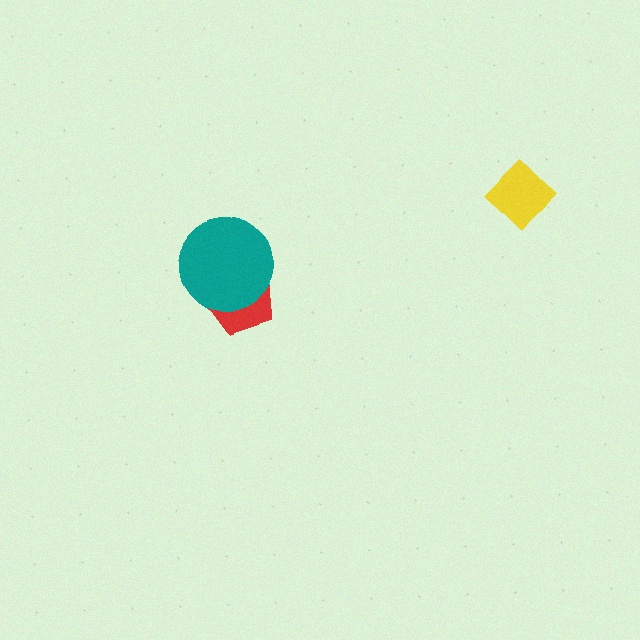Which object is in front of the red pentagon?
The teal circle is in front of the red pentagon.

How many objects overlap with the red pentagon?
1 object overlaps with the red pentagon.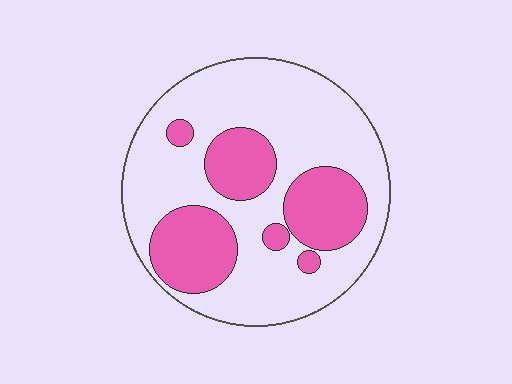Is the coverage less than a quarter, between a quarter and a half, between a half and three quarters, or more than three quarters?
Between a quarter and a half.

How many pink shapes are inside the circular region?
6.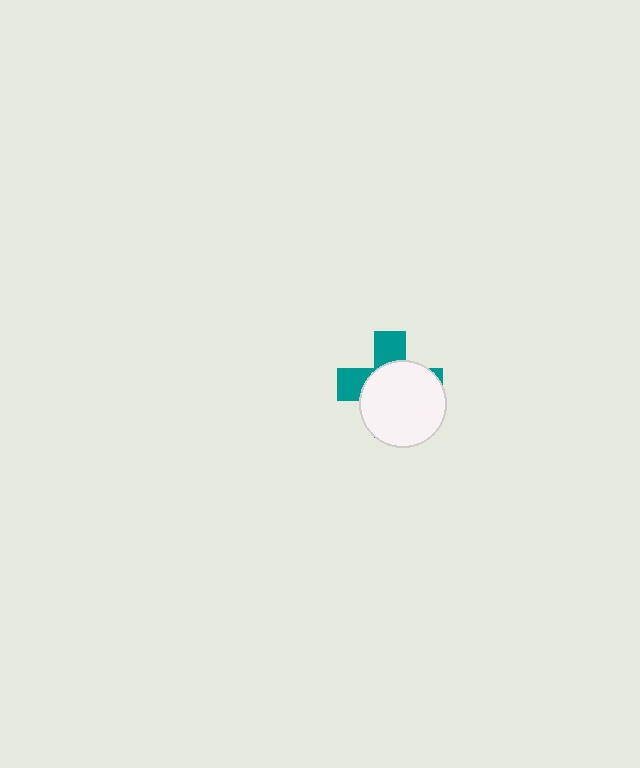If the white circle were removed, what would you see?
You would see the complete teal cross.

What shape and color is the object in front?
The object in front is a white circle.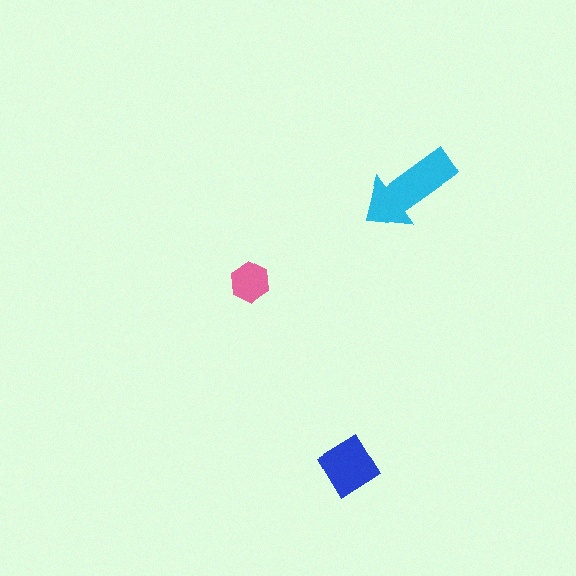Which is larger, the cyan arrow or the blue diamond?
The cyan arrow.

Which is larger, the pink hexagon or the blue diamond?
The blue diamond.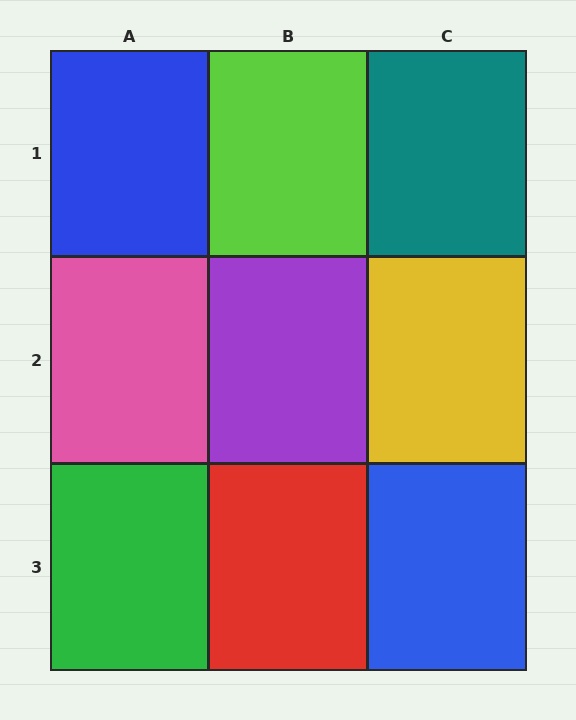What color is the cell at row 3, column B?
Red.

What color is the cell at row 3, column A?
Green.